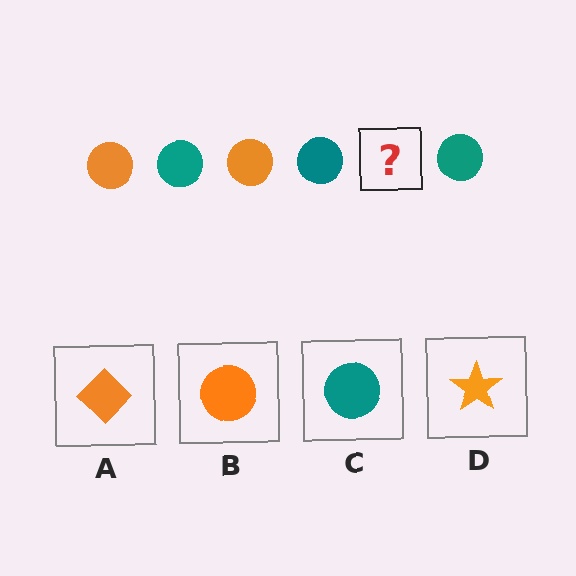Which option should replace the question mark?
Option B.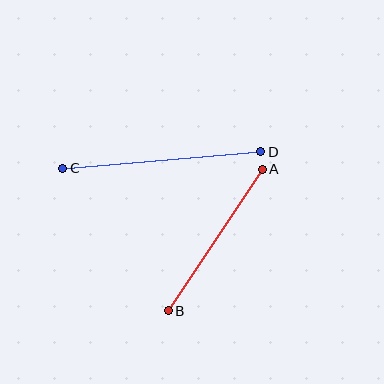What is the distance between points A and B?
The distance is approximately 170 pixels.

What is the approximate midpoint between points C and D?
The midpoint is at approximately (162, 160) pixels.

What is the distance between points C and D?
The distance is approximately 199 pixels.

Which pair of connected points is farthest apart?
Points C and D are farthest apart.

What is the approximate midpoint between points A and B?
The midpoint is at approximately (215, 240) pixels.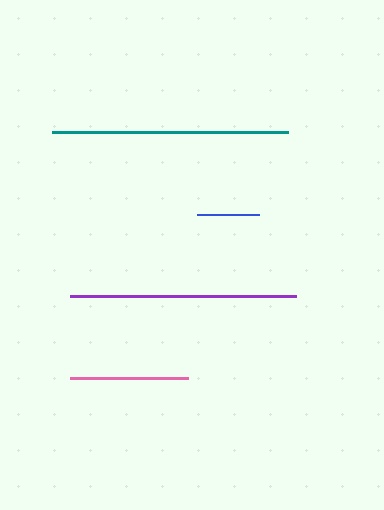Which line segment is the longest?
The teal line is the longest at approximately 236 pixels.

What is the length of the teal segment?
The teal segment is approximately 236 pixels long.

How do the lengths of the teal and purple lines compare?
The teal and purple lines are approximately the same length.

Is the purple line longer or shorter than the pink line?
The purple line is longer than the pink line.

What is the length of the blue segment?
The blue segment is approximately 62 pixels long.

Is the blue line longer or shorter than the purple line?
The purple line is longer than the blue line.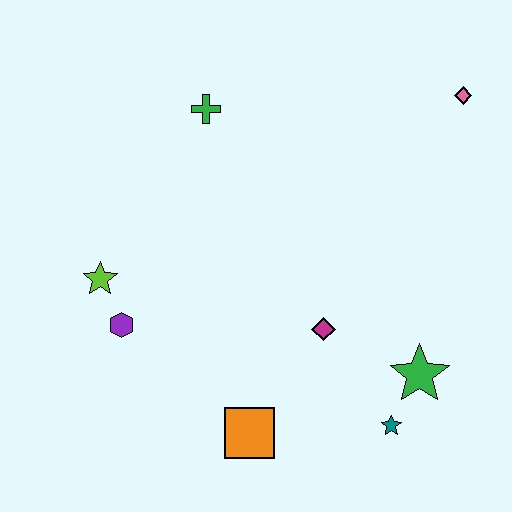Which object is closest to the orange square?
The magenta diamond is closest to the orange square.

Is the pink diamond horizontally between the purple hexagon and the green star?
No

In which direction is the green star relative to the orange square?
The green star is to the right of the orange square.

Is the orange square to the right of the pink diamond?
No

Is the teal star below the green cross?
Yes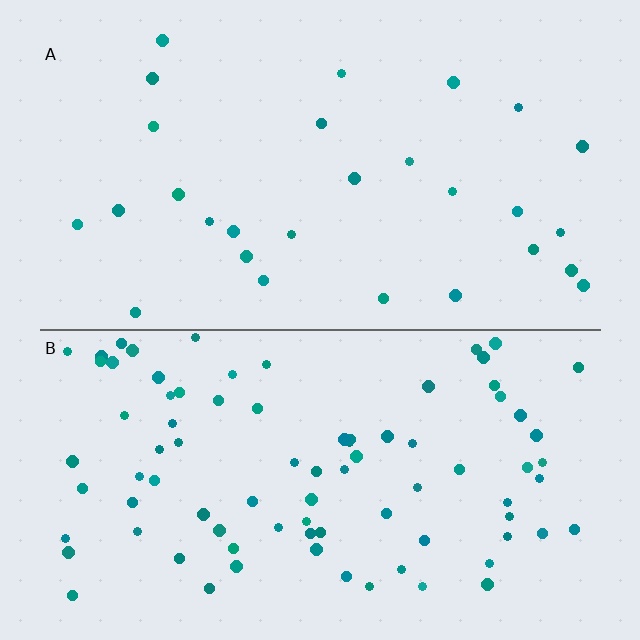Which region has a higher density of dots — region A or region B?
B (the bottom).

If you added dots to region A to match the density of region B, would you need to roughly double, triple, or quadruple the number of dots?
Approximately triple.